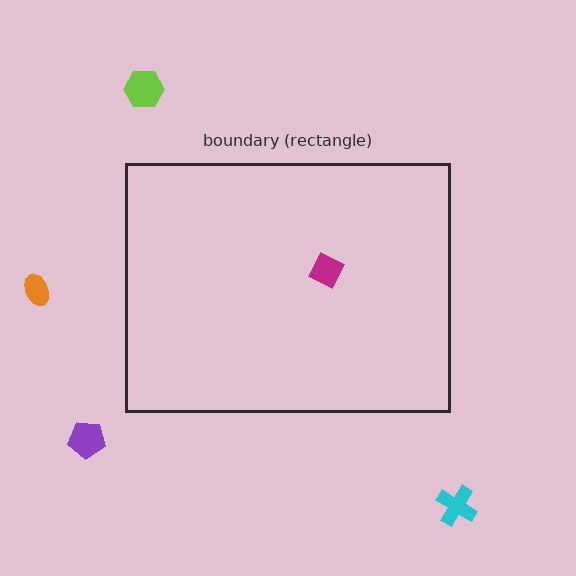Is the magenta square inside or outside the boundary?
Inside.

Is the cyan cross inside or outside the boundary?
Outside.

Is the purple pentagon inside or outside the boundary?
Outside.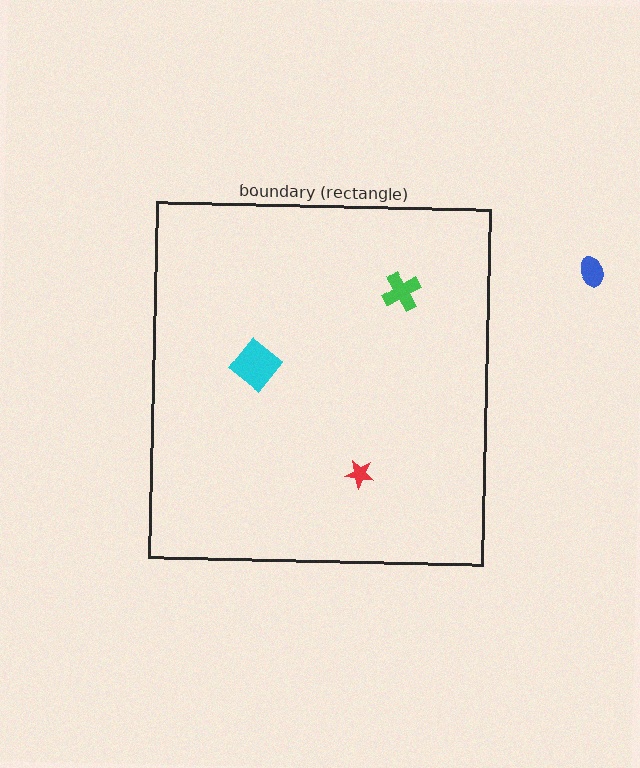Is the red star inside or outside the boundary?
Inside.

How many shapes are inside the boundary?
3 inside, 1 outside.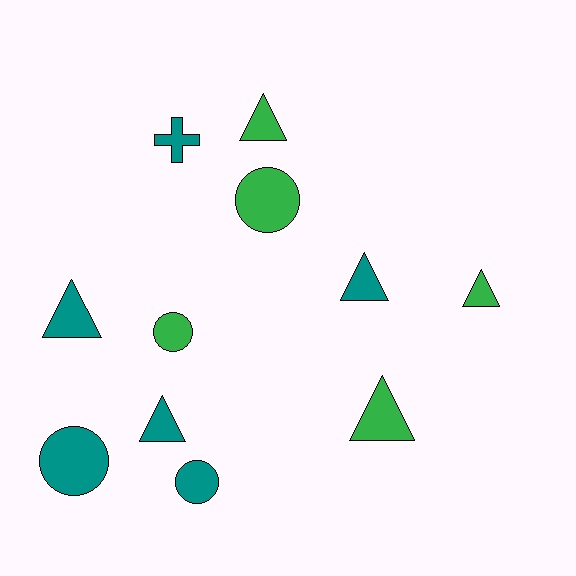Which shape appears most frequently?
Triangle, with 6 objects.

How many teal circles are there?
There are 2 teal circles.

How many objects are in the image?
There are 11 objects.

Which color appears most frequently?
Teal, with 6 objects.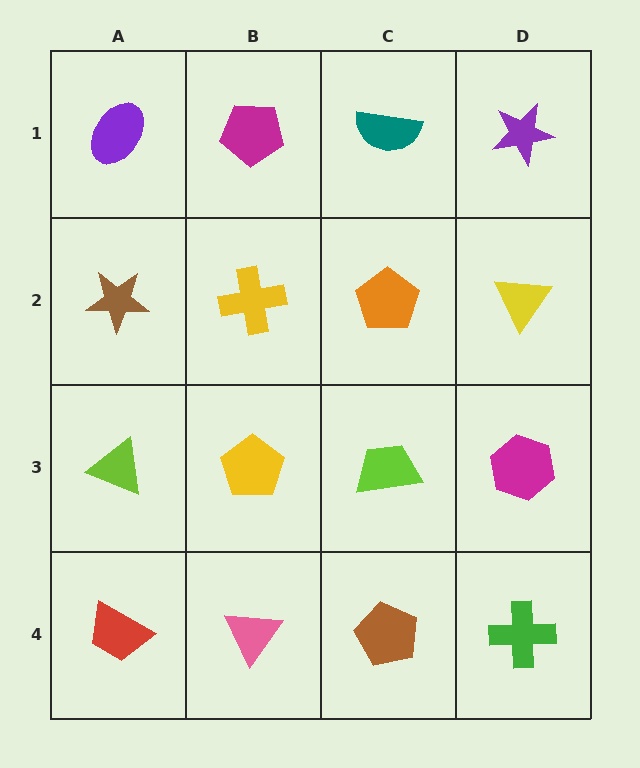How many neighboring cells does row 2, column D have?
3.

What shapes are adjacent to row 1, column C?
An orange pentagon (row 2, column C), a magenta pentagon (row 1, column B), a purple star (row 1, column D).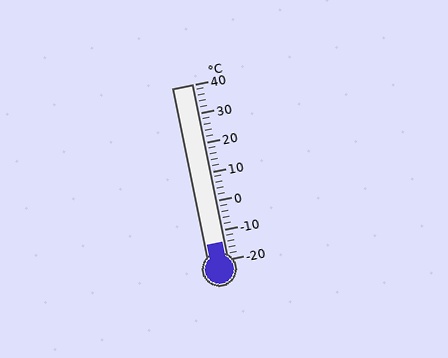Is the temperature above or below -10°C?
The temperature is below -10°C.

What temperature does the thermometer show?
The thermometer shows approximately -14°C.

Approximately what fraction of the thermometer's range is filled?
The thermometer is filled to approximately 10% of its range.